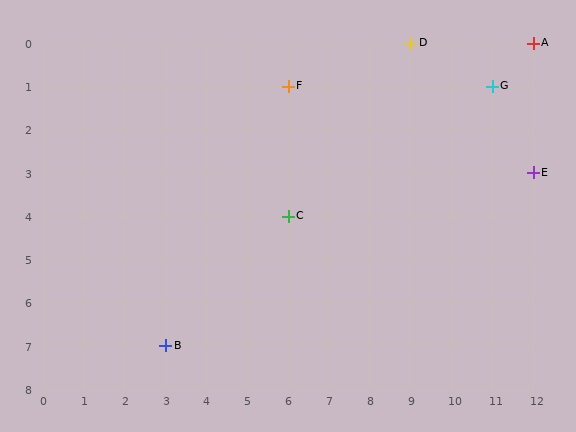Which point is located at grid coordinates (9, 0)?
Point D is at (9, 0).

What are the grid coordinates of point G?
Point G is at grid coordinates (11, 1).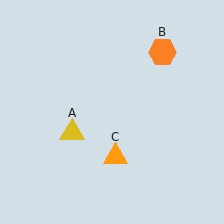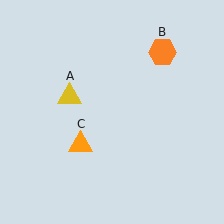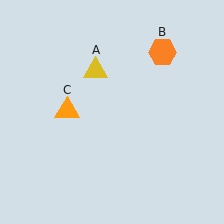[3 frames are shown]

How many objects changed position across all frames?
2 objects changed position: yellow triangle (object A), orange triangle (object C).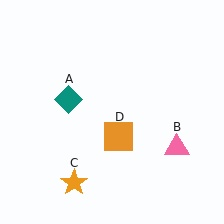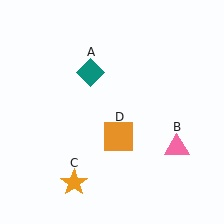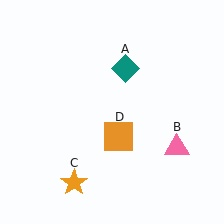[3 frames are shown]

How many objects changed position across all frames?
1 object changed position: teal diamond (object A).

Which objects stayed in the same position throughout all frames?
Pink triangle (object B) and orange star (object C) and orange square (object D) remained stationary.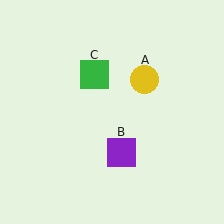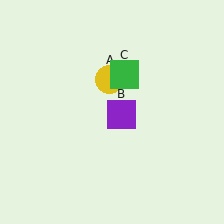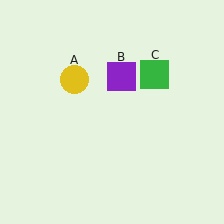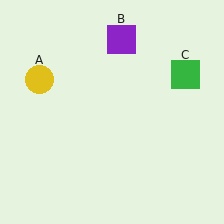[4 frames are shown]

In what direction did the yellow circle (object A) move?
The yellow circle (object A) moved left.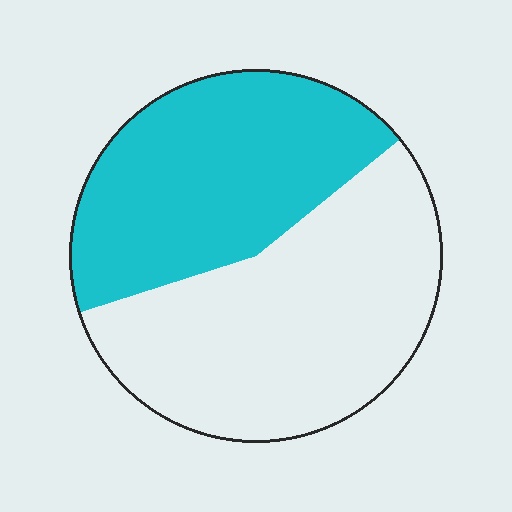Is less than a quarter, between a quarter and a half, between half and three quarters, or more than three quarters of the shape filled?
Between a quarter and a half.